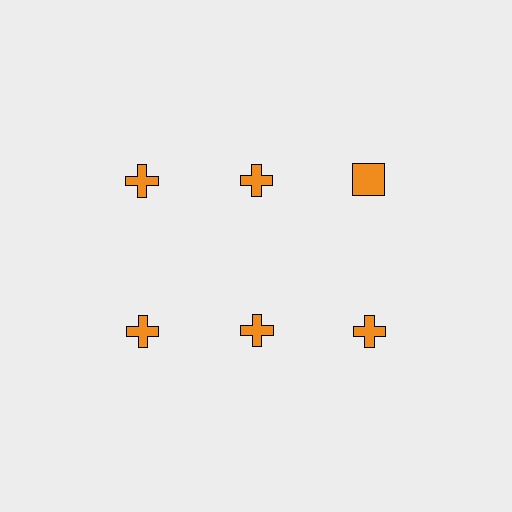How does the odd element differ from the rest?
It has a different shape: square instead of cross.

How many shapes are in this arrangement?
There are 6 shapes arranged in a grid pattern.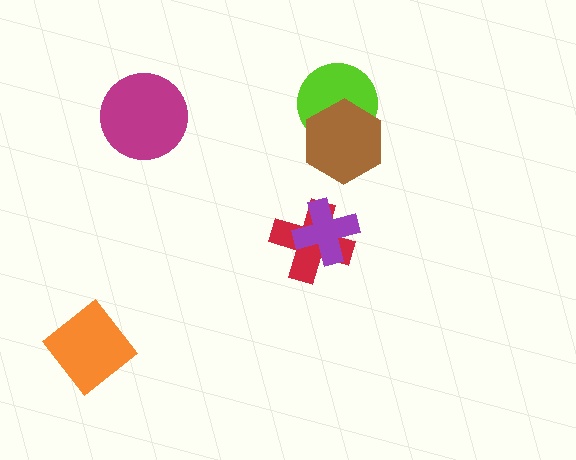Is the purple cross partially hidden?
No, no other shape covers it.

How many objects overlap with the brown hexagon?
1 object overlaps with the brown hexagon.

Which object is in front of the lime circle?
The brown hexagon is in front of the lime circle.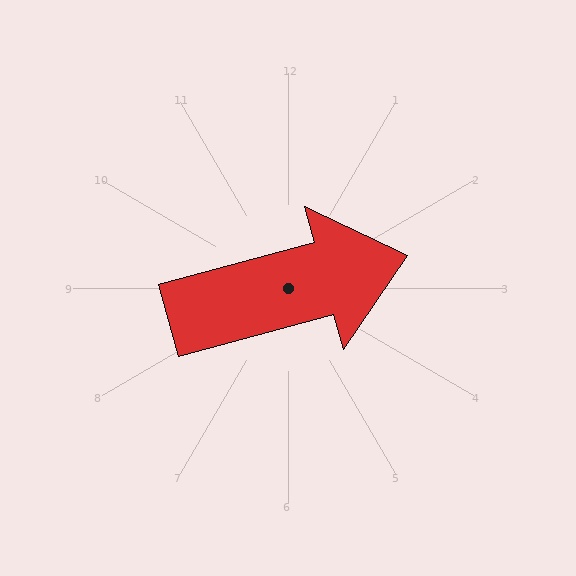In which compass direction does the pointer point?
East.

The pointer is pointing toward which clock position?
Roughly 2 o'clock.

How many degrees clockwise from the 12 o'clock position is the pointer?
Approximately 75 degrees.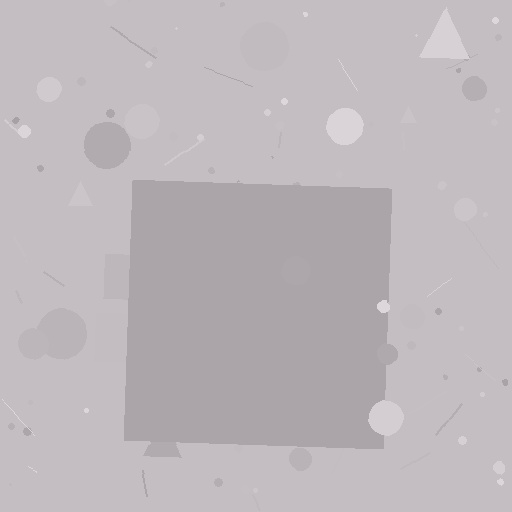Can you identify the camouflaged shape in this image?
The camouflaged shape is a square.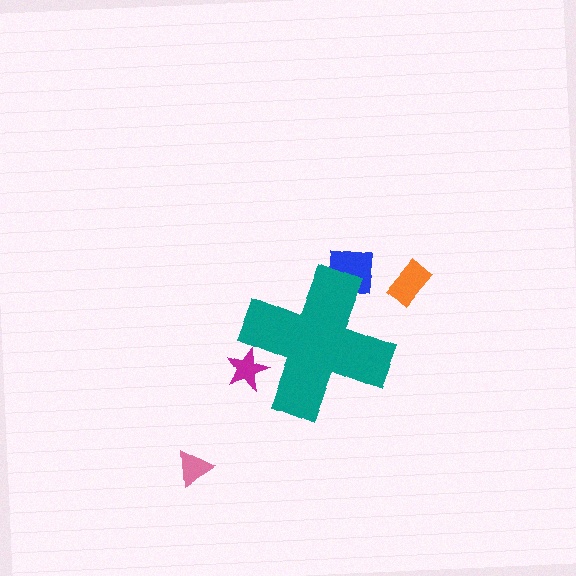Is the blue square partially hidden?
Yes, the blue square is partially hidden behind the teal cross.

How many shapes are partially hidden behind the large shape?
2 shapes are partially hidden.